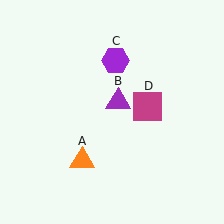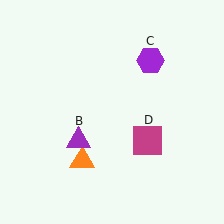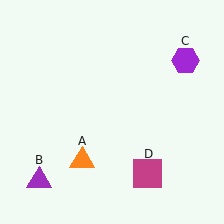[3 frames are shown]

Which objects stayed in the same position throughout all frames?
Orange triangle (object A) remained stationary.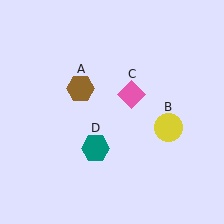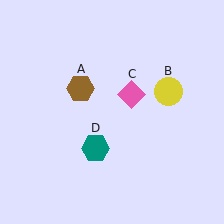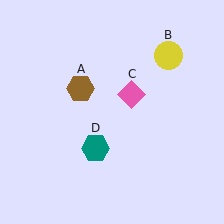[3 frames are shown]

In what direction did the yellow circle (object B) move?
The yellow circle (object B) moved up.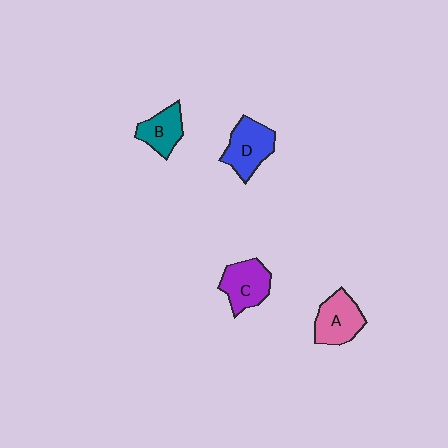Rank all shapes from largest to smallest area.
From largest to smallest: D (blue), A (pink), C (purple), B (teal).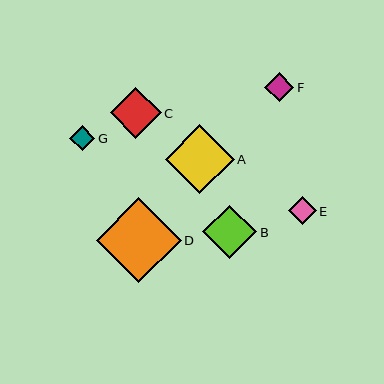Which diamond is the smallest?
Diamond G is the smallest with a size of approximately 25 pixels.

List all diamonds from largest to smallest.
From largest to smallest: D, A, B, C, F, E, G.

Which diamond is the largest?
Diamond D is the largest with a size of approximately 85 pixels.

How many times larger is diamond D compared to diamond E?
Diamond D is approximately 3.1 times the size of diamond E.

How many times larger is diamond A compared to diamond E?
Diamond A is approximately 2.5 times the size of diamond E.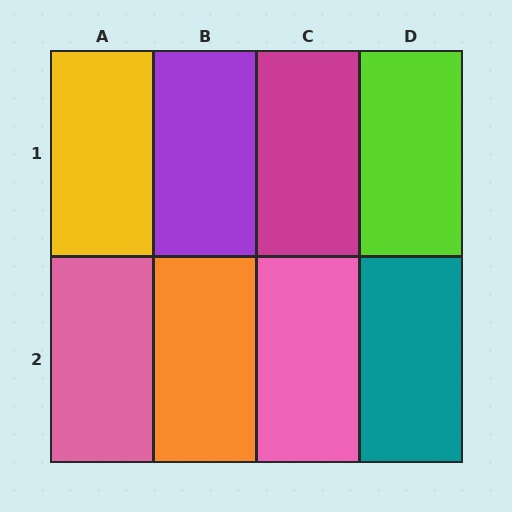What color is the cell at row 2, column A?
Pink.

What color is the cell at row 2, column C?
Pink.